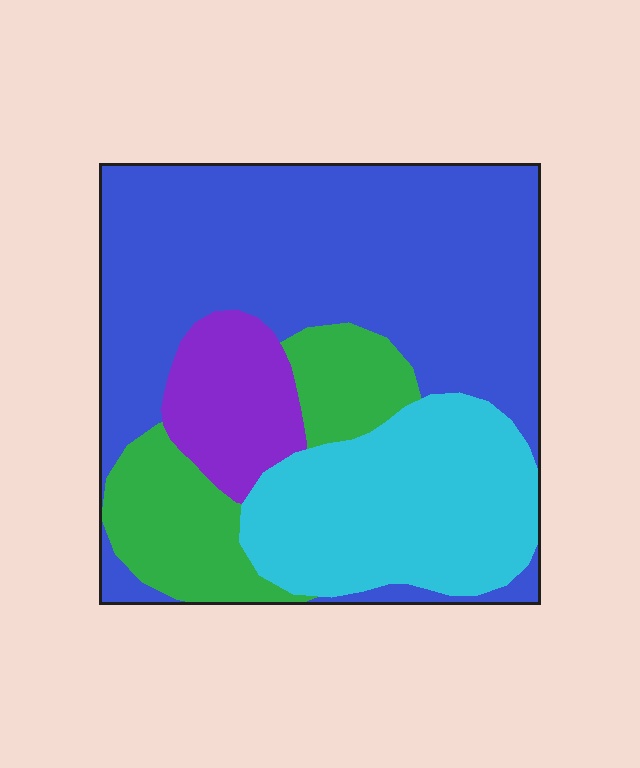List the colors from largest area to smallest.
From largest to smallest: blue, cyan, green, purple.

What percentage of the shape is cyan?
Cyan takes up between a sixth and a third of the shape.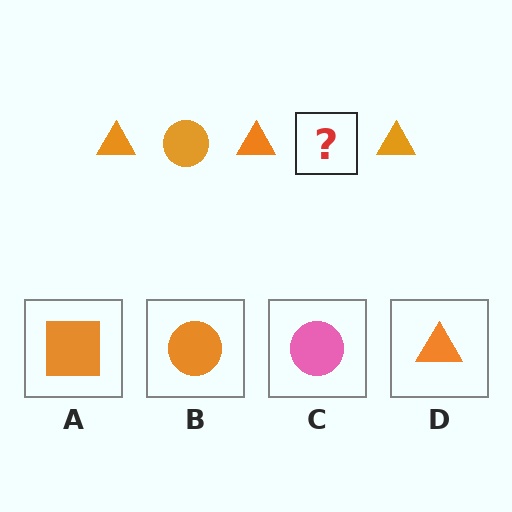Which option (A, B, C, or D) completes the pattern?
B.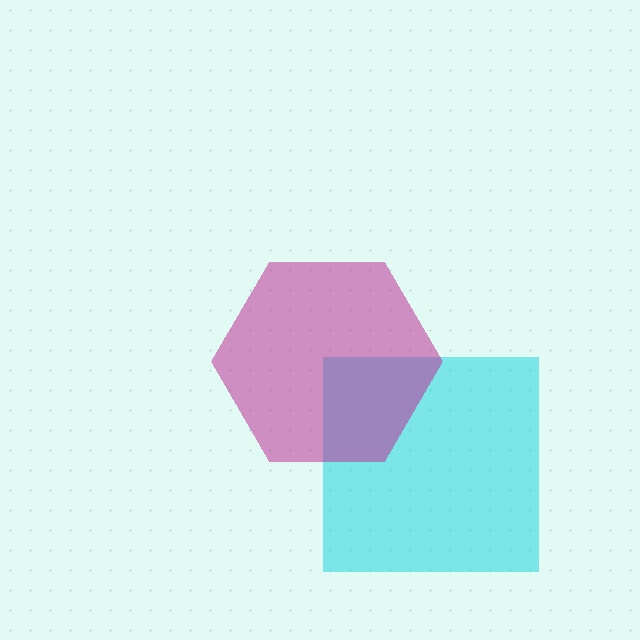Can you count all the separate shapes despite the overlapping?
Yes, there are 2 separate shapes.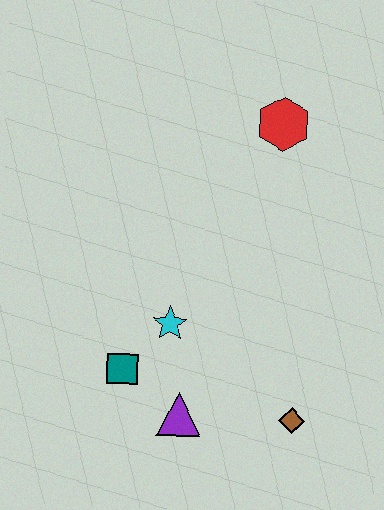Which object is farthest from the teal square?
The red hexagon is farthest from the teal square.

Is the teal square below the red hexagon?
Yes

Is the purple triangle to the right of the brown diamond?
No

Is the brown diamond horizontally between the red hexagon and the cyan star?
No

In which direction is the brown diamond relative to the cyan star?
The brown diamond is to the right of the cyan star.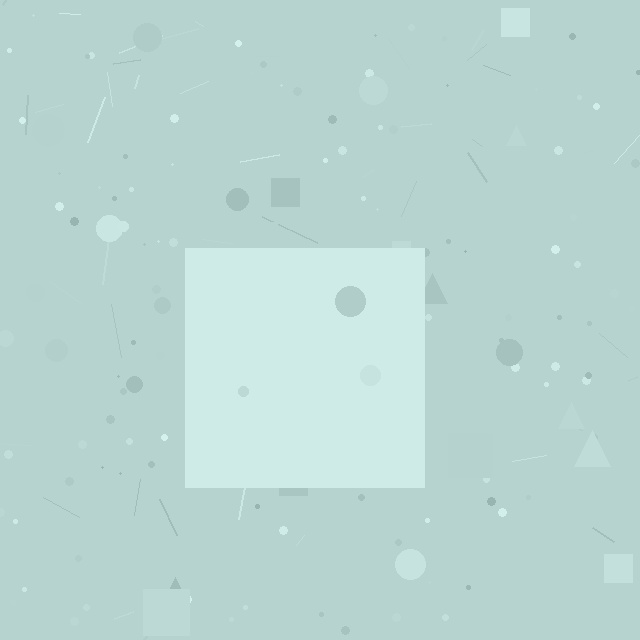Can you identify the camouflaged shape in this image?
The camouflaged shape is a square.